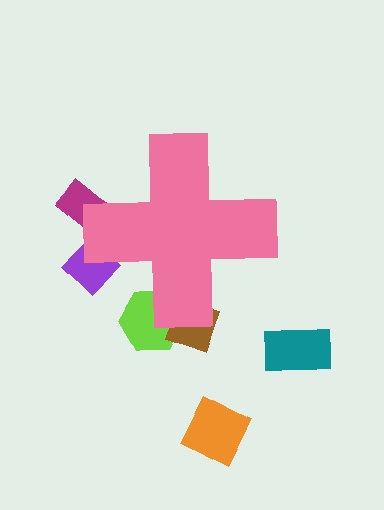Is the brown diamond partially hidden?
Yes, the brown diamond is partially hidden behind the pink cross.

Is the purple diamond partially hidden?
Yes, the purple diamond is partially hidden behind the pink cross.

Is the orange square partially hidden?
No, the orange square is fully visible.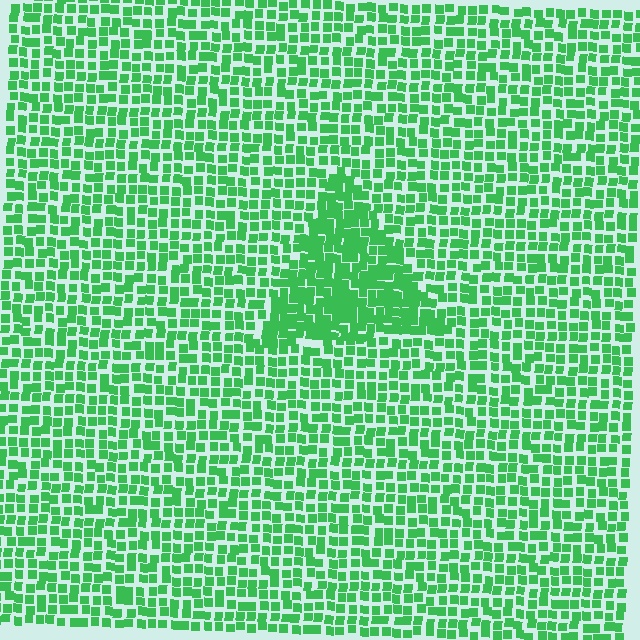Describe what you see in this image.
The image contains small green elements arranged at two different densities. A triangle-shaped region is visible where the elements are more densely packed than the surrounding area.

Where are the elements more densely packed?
The elements are more densely packed inside the triangle boundary.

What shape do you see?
I see a triangle.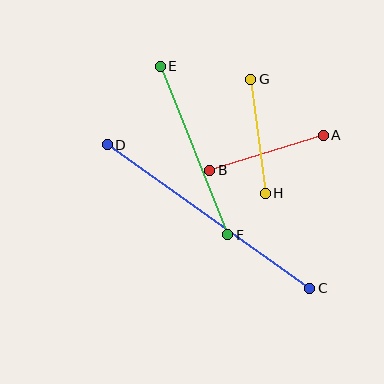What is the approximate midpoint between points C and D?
The midpoint is at approximately (209, 216) pixels.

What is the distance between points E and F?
The distance is approximately 182 pixels.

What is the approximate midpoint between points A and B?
The midpoint is at approximately (266, 153) pixels.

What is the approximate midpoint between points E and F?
The midpoint is at approximately (194, 151) pixels.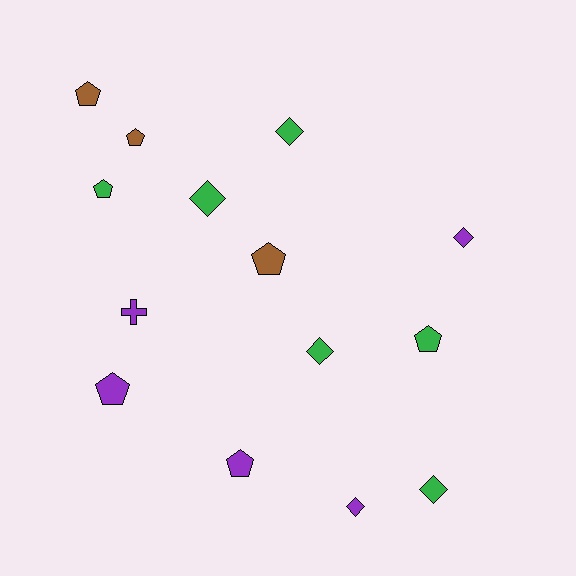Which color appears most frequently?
Green, with 6 objects.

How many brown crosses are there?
There are no brown crosses.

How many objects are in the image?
There are 14 objects.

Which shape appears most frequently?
Pentagon, with 7 objects.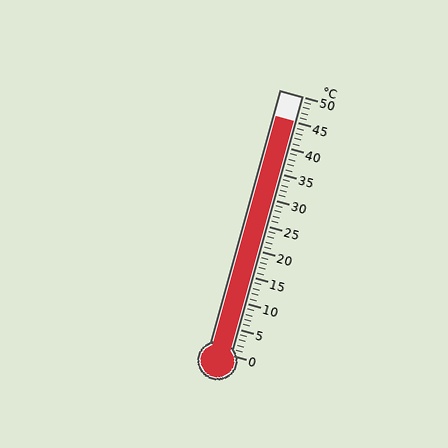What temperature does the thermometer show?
The thermometer shows approximately 45°C.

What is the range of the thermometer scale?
The thermometer scale ranges from 0°C to 50°C.